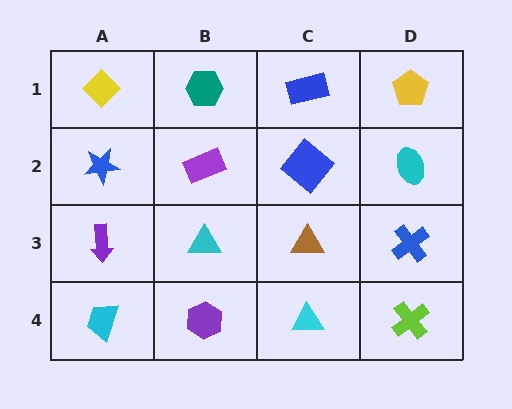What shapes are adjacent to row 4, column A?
A purple arrow (row 3, column A), a purple hexagon (row 4, column B).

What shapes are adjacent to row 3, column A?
A blue star (row 2, column A), a cyan trapezoid (row 4, column A), a cyan triangle (row 3, column B).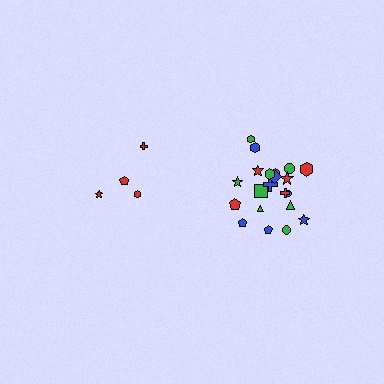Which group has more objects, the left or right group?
The right group.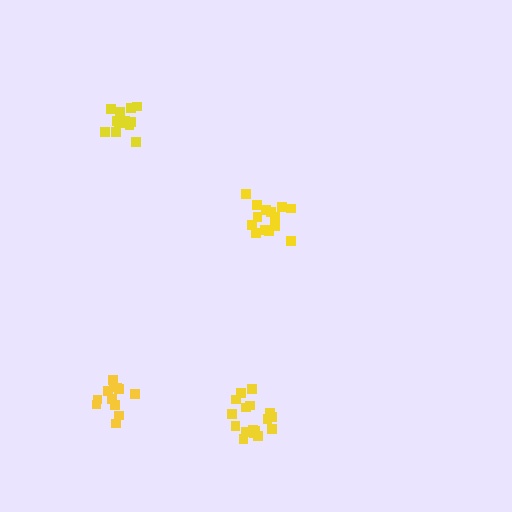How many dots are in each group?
Group 1: 14 dots, Group 2: 17 dots, Group 3: 12 dots, Group 4: 13 dots (56 total).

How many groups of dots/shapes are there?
There are 4 groups.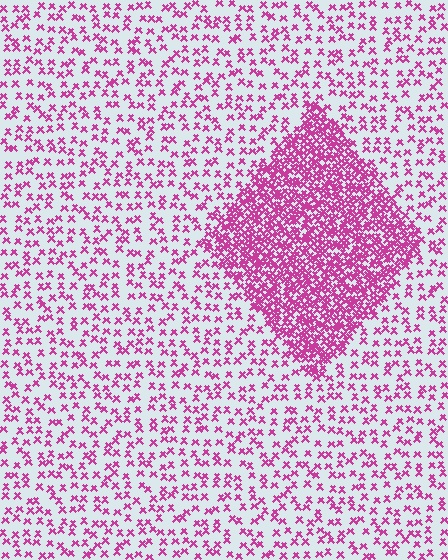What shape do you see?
I see a diamond.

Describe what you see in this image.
The image contains small magenta elements arranged at two different densities. A diamond-shaped region is visible where the elements are more densely packed than the surrounding area.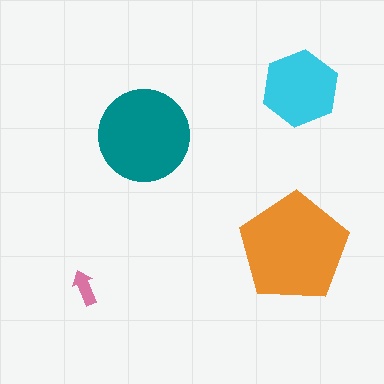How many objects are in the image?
There are 4 objects in the image.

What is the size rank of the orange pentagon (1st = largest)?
1st.